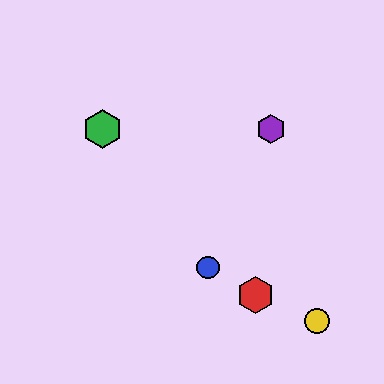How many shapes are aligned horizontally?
2 shapes (the green hexagon, the purple hexagon) are aligned horizontally.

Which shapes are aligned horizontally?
The green hexagon, the purple hexagon are aligned horizontally.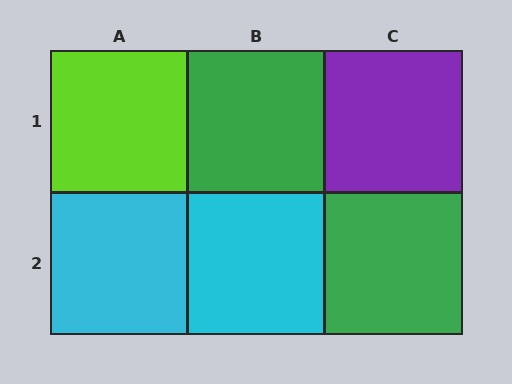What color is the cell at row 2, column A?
Cyan.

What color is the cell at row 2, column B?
Cyan.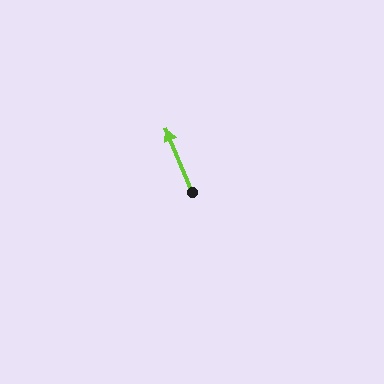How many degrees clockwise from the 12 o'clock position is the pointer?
Approximately 338 degrees.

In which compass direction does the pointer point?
North.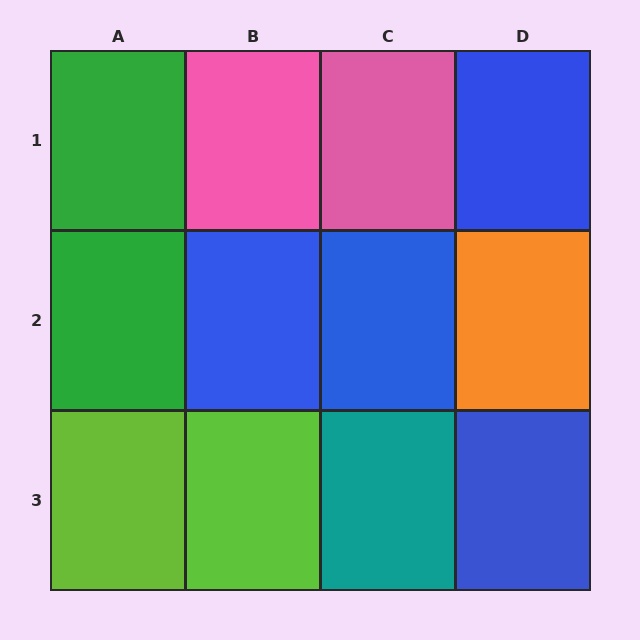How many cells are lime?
2 cells are lime.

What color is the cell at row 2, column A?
Green.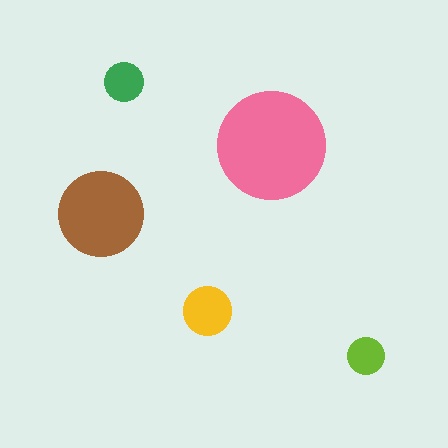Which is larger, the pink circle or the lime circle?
The pink one.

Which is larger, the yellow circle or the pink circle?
The pink one.